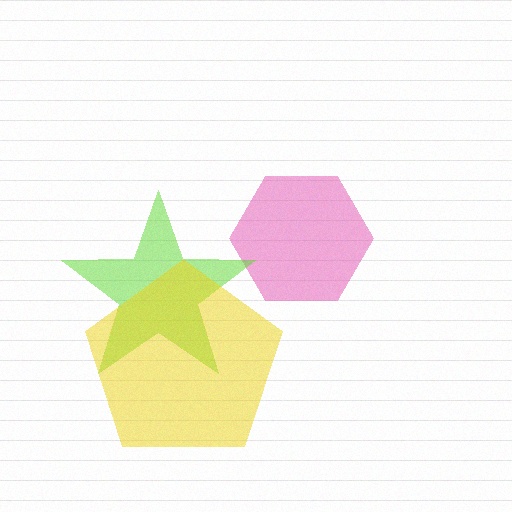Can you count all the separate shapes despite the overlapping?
Yes, there are 3 separate shapes.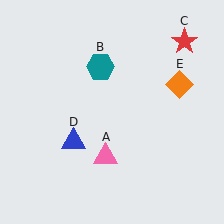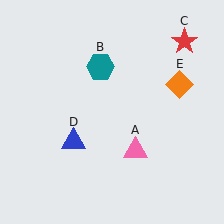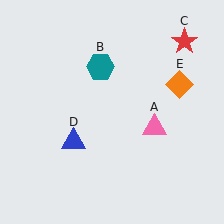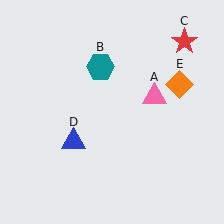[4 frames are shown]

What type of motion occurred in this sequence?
The pink triangle (object A) rotated counterclockwise around the center of the scene.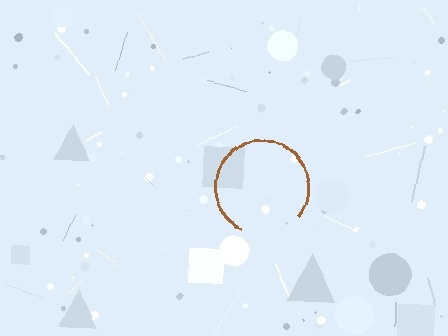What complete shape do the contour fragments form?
The contour fragments form a circle.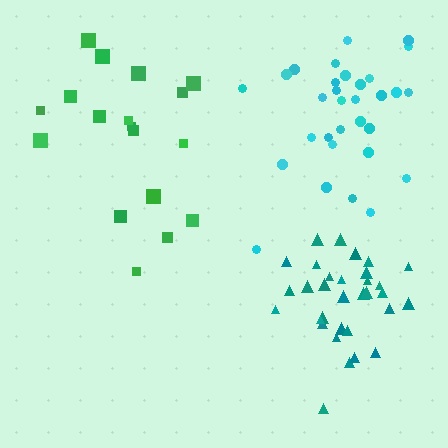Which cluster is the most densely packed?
Teal.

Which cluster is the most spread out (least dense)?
Green.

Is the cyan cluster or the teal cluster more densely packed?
Teal.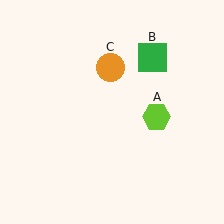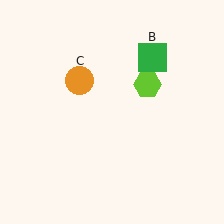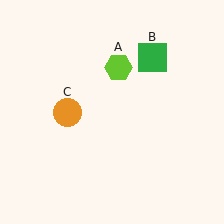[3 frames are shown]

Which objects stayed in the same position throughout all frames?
Green square (object B) remained stationary.